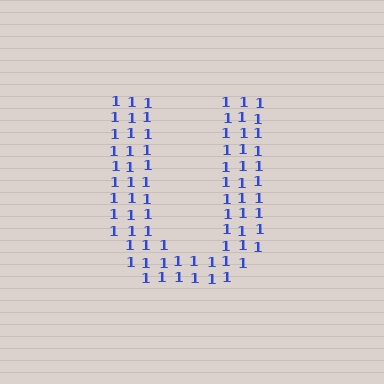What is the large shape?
The large shape is the letter U.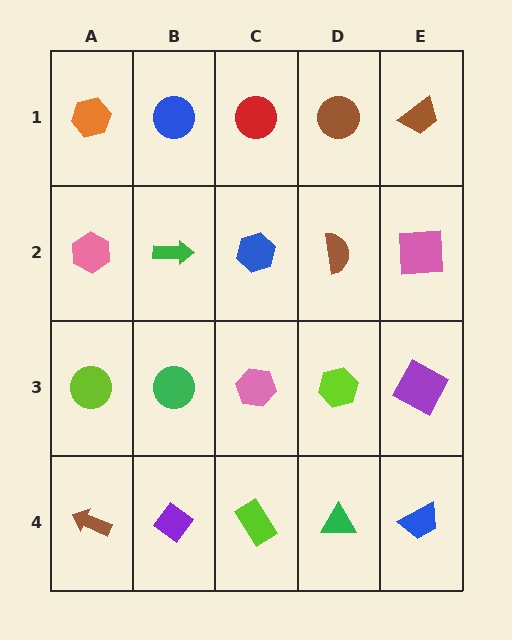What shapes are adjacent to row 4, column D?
A lime hexagon (row 3, column D), a lime rectangle (row 4, column C), a blue trapezoid (row 4, column E).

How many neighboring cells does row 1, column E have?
2.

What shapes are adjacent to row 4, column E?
A purple square (row 3, column E), a green triangle (row 4, column D).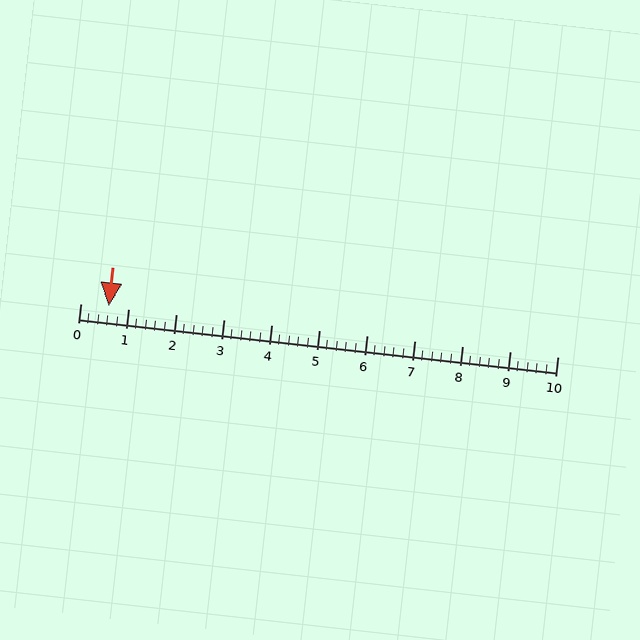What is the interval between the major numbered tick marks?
The major tick marks are spaced 1 units apart.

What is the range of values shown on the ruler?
The ruler shows values from 0 to 10.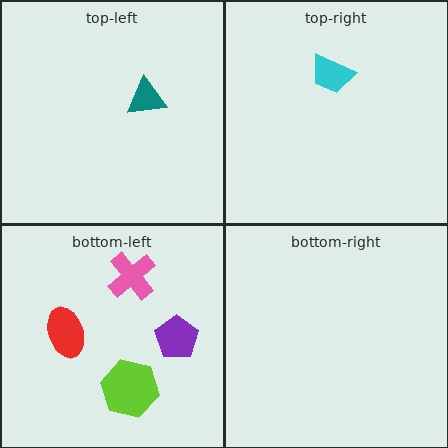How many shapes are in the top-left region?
1.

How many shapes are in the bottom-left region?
4.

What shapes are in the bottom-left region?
The pink cross, the purple pentagon, the red ellipse, the lime hexagon.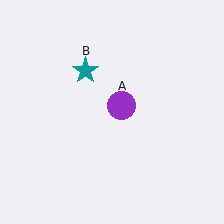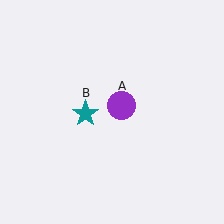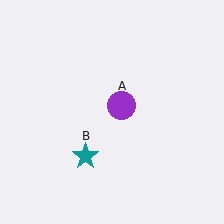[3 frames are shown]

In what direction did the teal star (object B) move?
The teal star (object B) moved down.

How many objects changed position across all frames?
1 object changed position: teal star (object B).